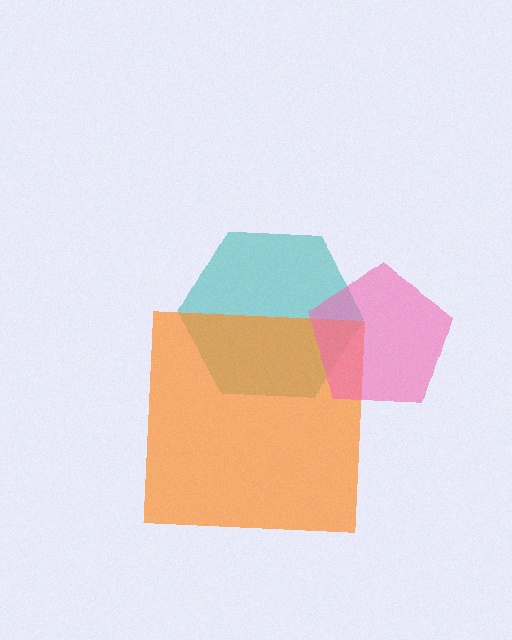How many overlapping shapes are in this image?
There are 3 overlapping shapes in the image.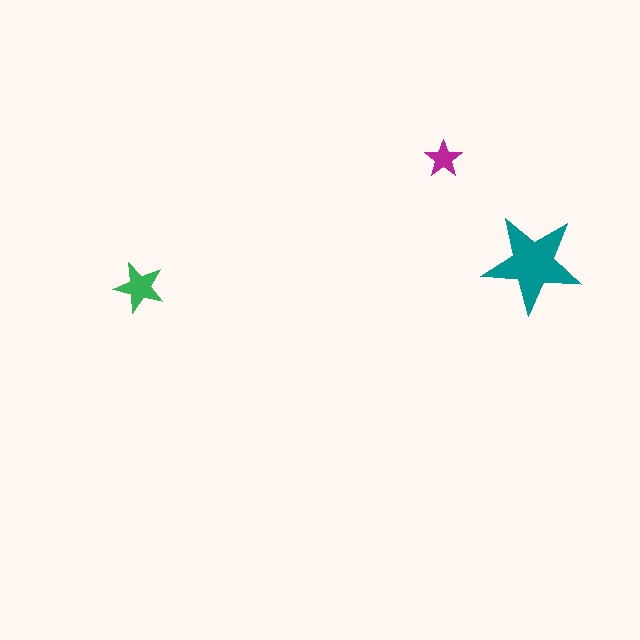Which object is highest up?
The magenta star is topmost.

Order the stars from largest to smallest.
the teal one, the green one, the magenta one.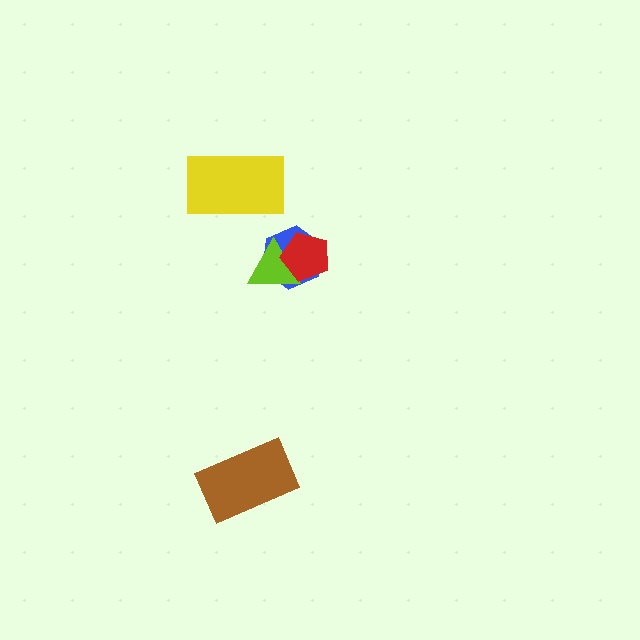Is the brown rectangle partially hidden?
No, no other shape covers it.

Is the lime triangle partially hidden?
Yes, it is partially covered by another shape.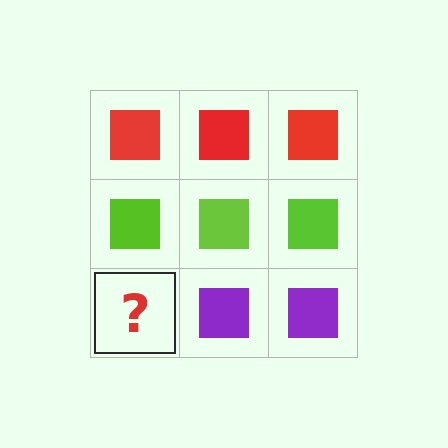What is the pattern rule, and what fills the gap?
The rule is that each row has a consistent color. The gap should be filled with a purple square.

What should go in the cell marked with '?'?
The missing cell should contain a purple square.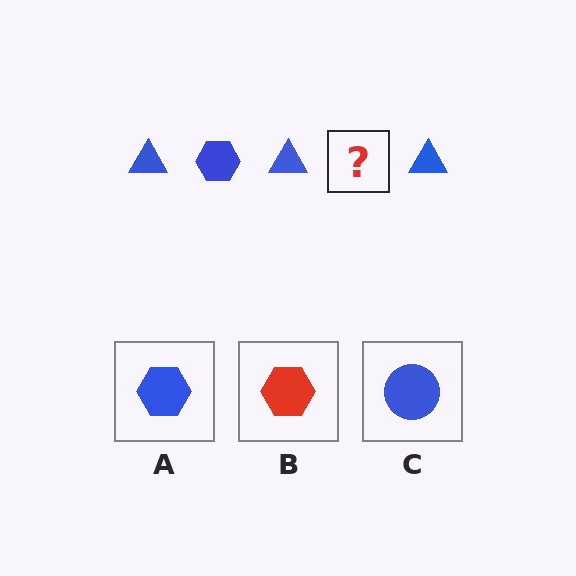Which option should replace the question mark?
Option A.